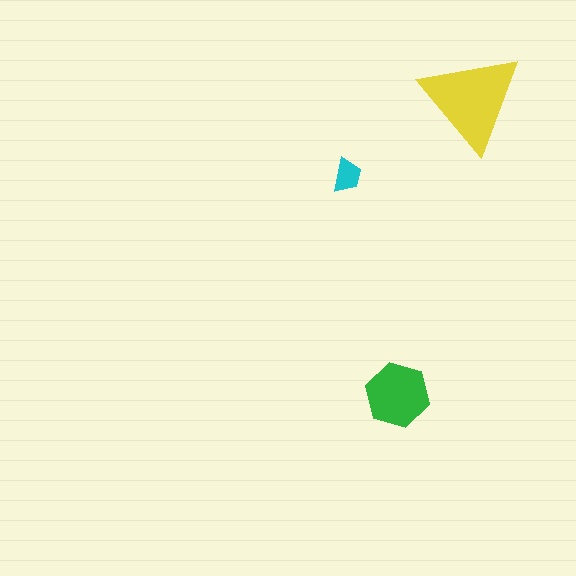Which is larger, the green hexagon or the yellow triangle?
The yellow triangle.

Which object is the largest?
The yellow triangle.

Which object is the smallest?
The cyan trapezoid.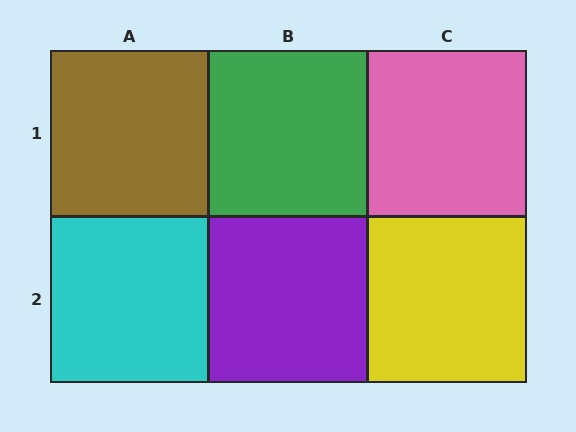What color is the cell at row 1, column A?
Brown.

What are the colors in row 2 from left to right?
Cyan, purple, yellow.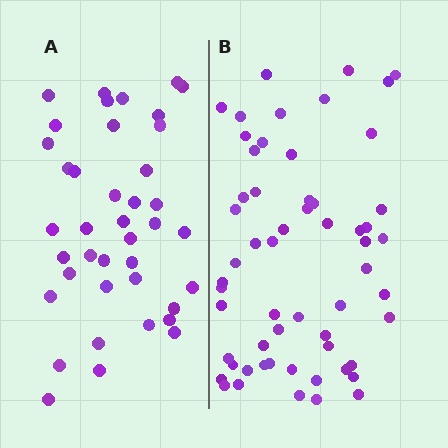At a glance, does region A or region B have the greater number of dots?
Region B (the right region) has more dots.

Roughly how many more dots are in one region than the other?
Region B has approximately 20 more dots than region A.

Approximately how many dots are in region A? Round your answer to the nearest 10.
About 40 dots.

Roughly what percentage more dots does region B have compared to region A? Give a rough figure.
About 45% more.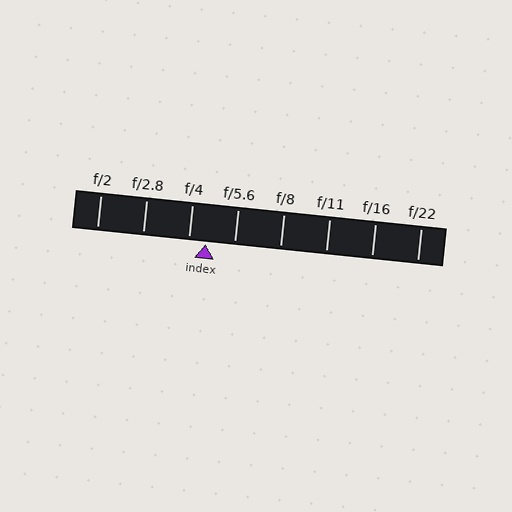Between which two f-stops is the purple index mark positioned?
The index mark is between f/4 and f/5.6.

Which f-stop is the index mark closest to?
The index mark is closest to f/4.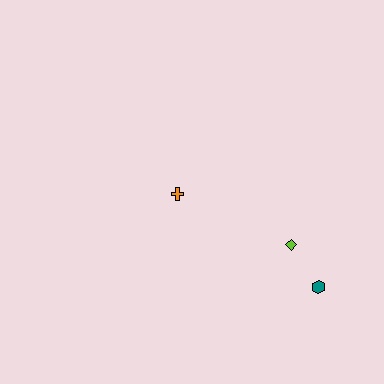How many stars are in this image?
There are no stars.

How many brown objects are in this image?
There are no brown objects.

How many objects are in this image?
There are 3 objects.